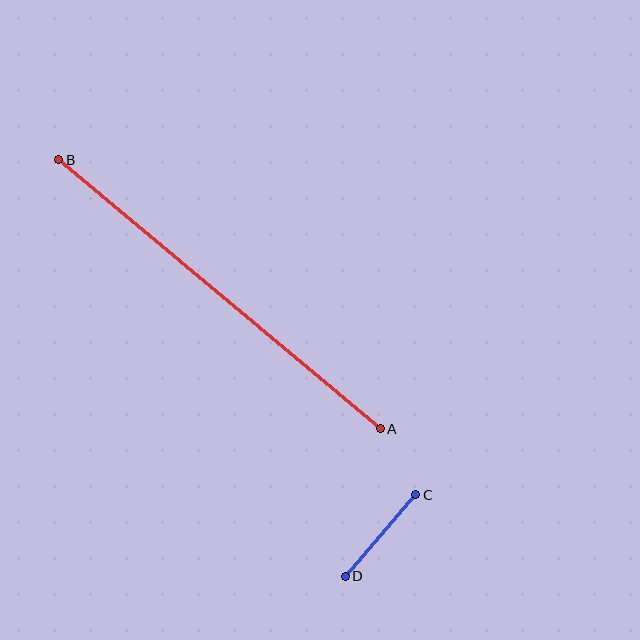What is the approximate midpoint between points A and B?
The midpoint is at approximately (220, 294) pixels.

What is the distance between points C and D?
The distance is approximately 107 pixels.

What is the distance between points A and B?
The distance is approximately 419 pixels.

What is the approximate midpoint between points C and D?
The midpoint is at approximately (380, 535) pixels.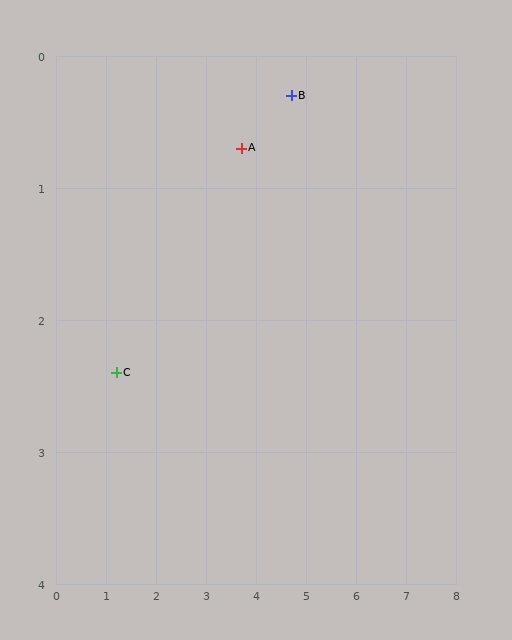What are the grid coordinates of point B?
Point B is at approximately (4.7, 0.3).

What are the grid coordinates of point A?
Point A is at approximately (3.7, 0.7).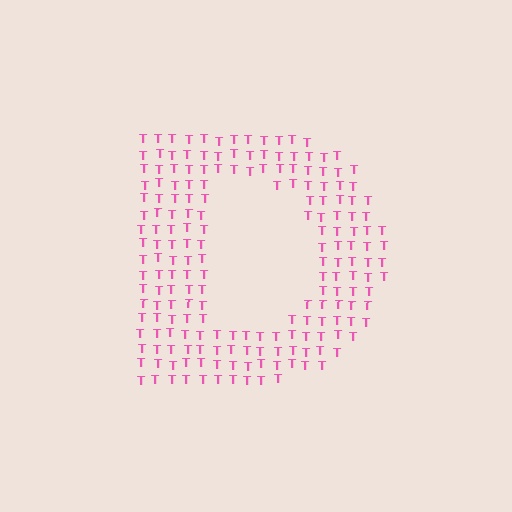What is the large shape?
The large shape is the letter D.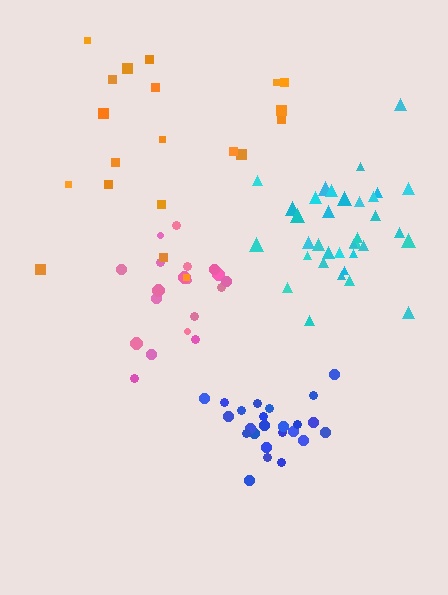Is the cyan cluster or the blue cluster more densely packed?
Blue.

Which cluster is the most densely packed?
Blue.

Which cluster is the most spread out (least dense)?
Orange.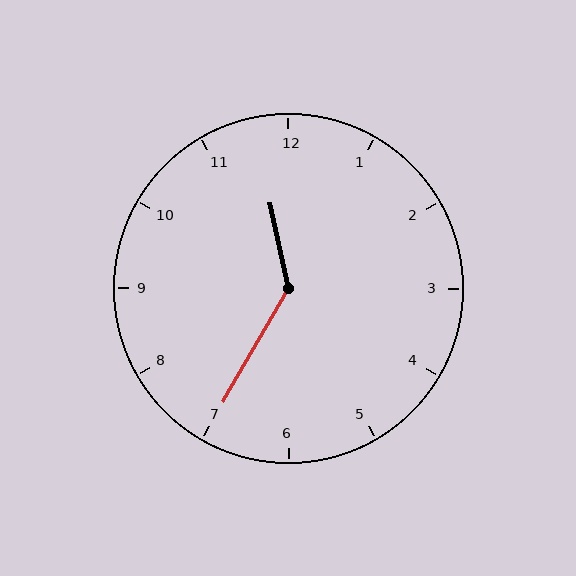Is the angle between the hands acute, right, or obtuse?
It is obtuse.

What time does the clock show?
11:35.